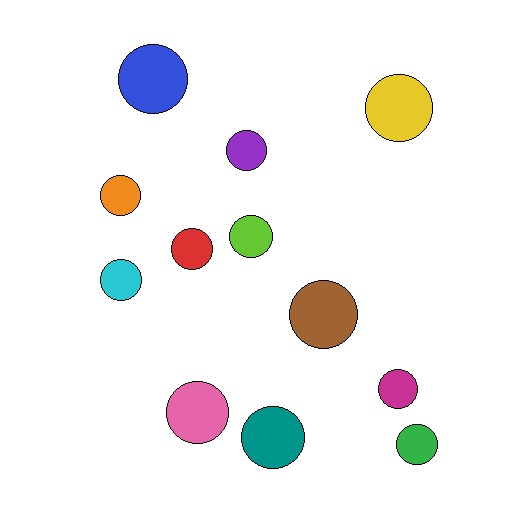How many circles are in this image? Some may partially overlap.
There are 12 circles.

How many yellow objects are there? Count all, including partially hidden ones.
There is 1 yellow object.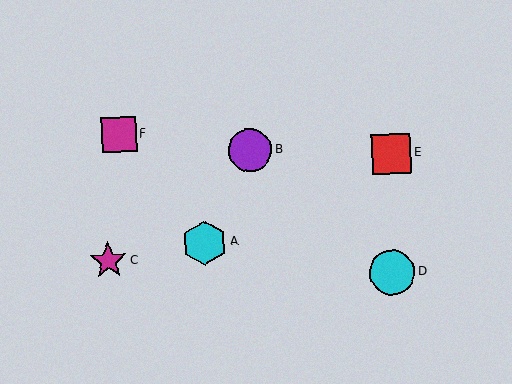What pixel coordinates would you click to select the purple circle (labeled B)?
Click at (250, 150) to select the purple circle B.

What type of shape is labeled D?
Shape D is a cyan circle.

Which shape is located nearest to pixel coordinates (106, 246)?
The magenta star (labeled C) at (108, 261) is nearest to that location.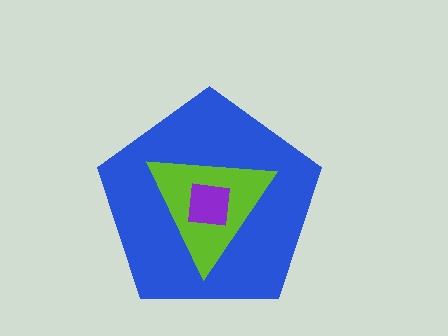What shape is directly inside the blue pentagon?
The lime triangle.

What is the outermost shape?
The blue pentagon.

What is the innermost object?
The purple square.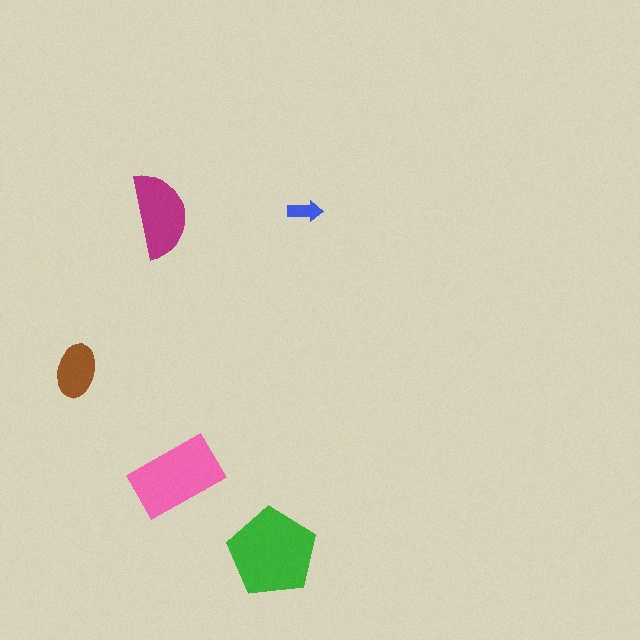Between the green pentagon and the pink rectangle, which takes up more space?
The green pentagon.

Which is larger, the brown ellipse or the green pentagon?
The green pentagon.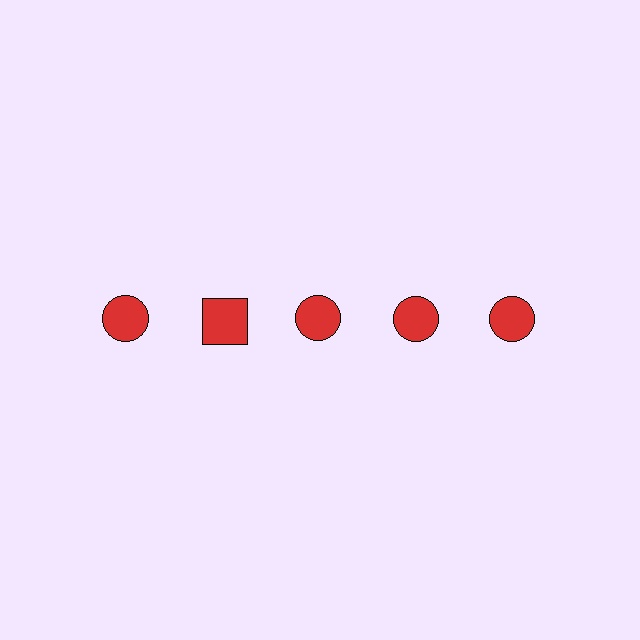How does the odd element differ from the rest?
It has a different shape: square instead of circle.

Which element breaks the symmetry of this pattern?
The red square in the top row, second from left column breaks the symmetry. All other shapes are red circles.